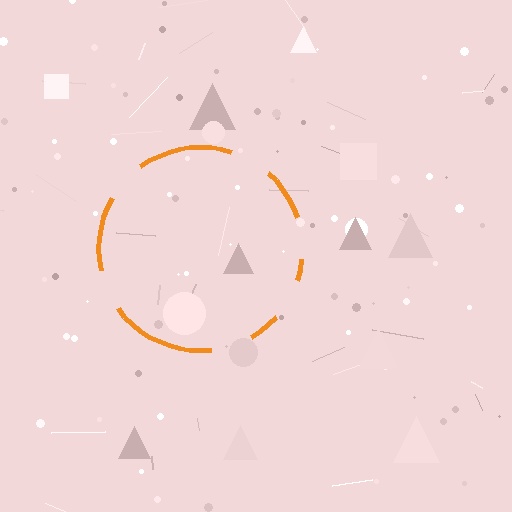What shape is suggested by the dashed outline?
The dashed outline suggests a circle.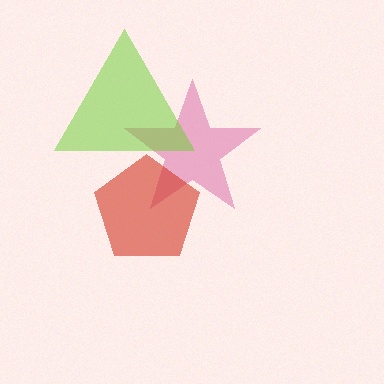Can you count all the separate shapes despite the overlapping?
Yes, there are 3 separate shapes.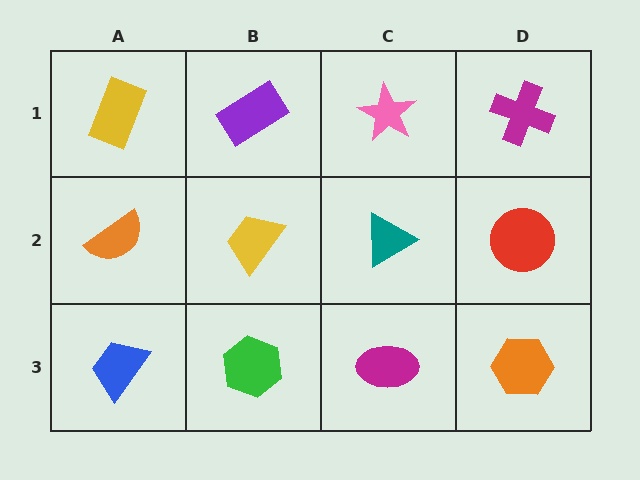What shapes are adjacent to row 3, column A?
An orange semicircle (row 2, column A), a green hexagon (row 3, column B).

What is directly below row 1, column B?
A yellow trapezoid.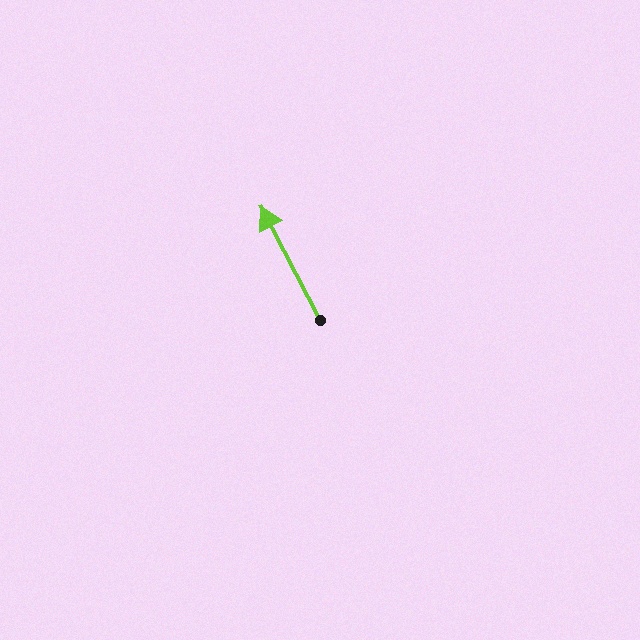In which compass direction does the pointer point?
Northwest.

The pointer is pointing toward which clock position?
Roughly 11 o'clock.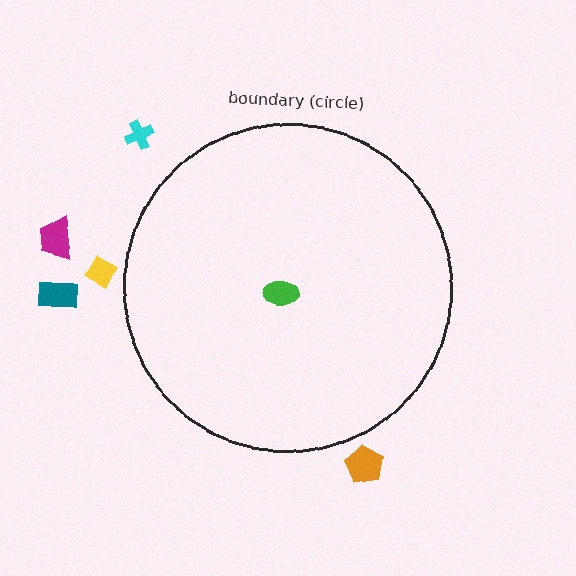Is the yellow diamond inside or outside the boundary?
Outside.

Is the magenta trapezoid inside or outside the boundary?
Outside.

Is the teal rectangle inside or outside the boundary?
Outside.